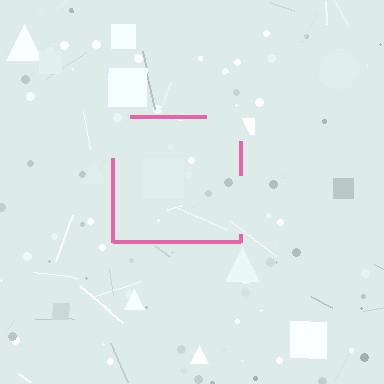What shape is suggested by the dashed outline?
The dashed outline suggests a square.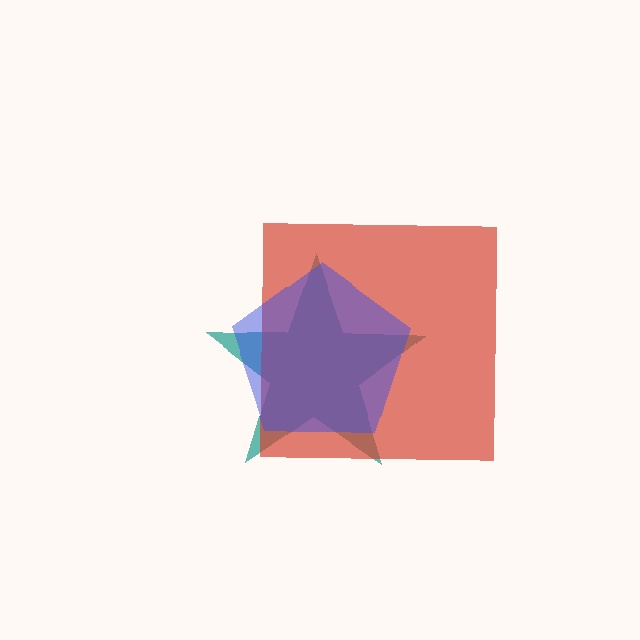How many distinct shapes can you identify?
There are 3 distinct shapes: a teal star, a red square, a blue pentagon.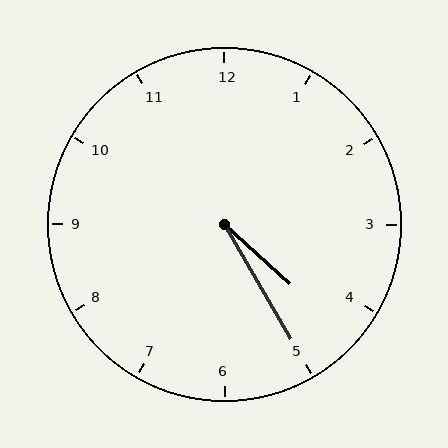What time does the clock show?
4:25.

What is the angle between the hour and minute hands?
Approximately 18 degrees.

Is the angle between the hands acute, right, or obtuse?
It is acute.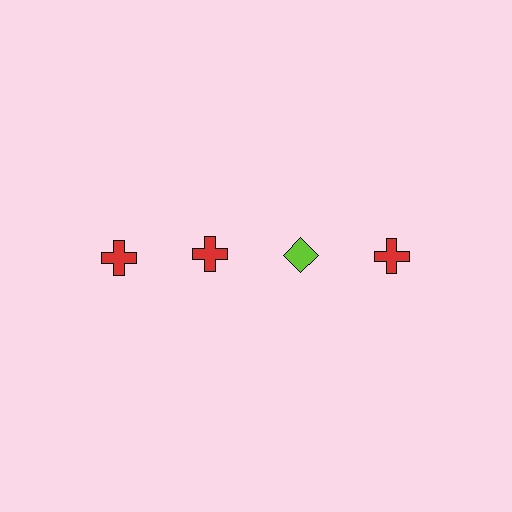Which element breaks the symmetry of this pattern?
The lime diamond in the top row, center column breaks the symmetry. All other shapes are red crosses.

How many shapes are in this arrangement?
There are 4 shapes arranged in a grid pattern.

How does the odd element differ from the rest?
It differs in both color (lime instead of red) and shape (diamond instead of cross).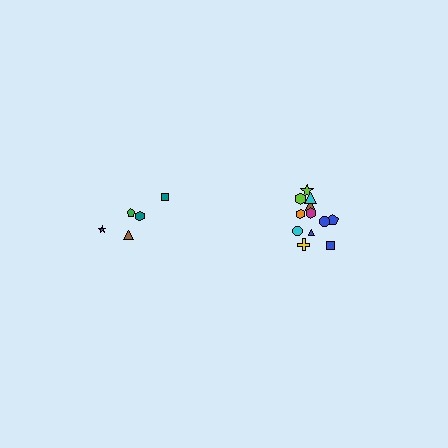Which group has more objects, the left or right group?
The right group.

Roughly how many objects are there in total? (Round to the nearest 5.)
Roughly 15 objects in total.